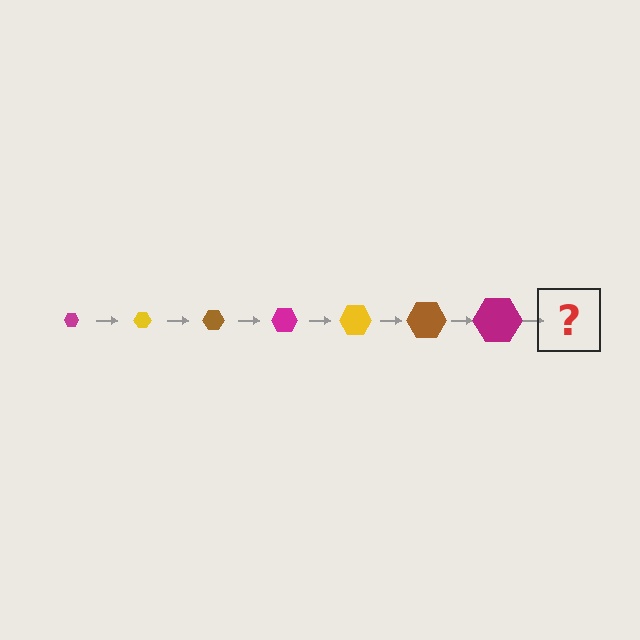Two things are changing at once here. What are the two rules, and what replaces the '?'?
The two rules are that the hexagon grows larger each step and the color cycles through magenta, yellow, and brown. The '?' should be a yellow hexagon, larger than the previous one.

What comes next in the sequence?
The next element should be a yellow hexagon, larger than the previous one.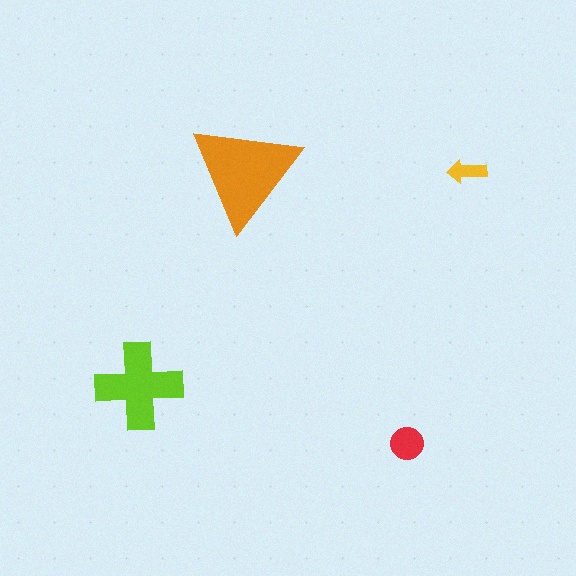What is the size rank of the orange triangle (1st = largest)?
1st.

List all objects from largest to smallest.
The orange triangle, the lime cross, the red circle, the yellow arrow.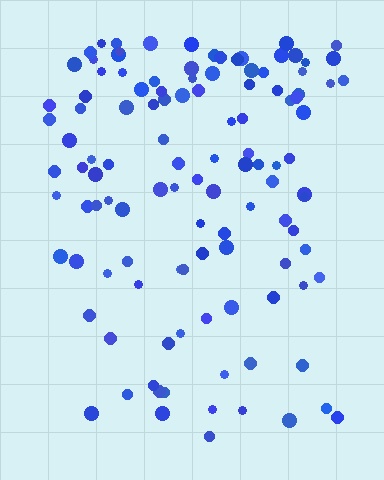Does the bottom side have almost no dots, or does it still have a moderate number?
Still a moderate number, just noticeably fewer than the top.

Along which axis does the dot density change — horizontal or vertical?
Vertical.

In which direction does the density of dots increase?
From bottom to top, with the top side densest.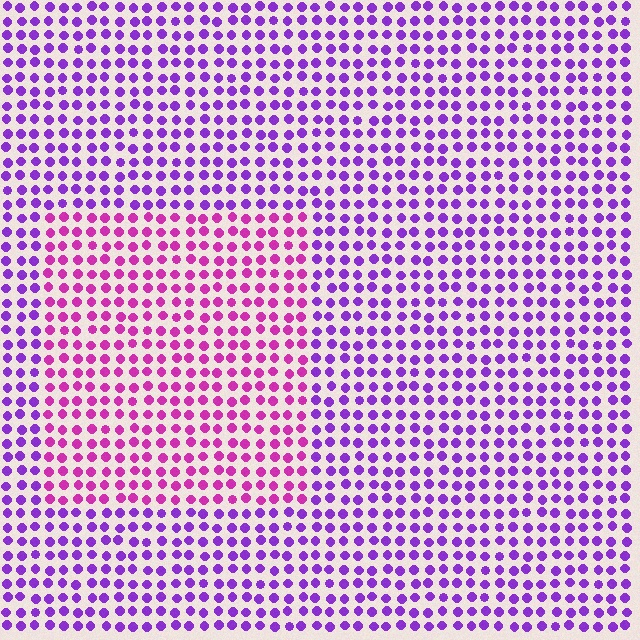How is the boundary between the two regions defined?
The boundary is defined purely by a slight shift in hue (about 37 degrees). Spacing, size, and orientation are identical on both sides.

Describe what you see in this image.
The image is filled with small purple elements in a uniform arrangement. A rectangle-shaped region is visible where the elements are tinted to a slightly different hue, forming a subtle color boundary.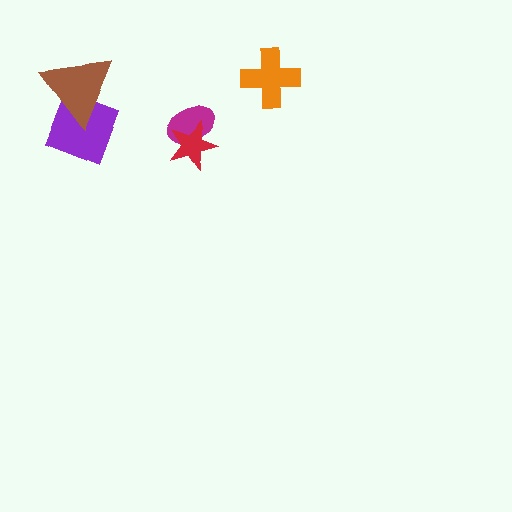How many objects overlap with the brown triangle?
1 object overlaps with the brown triangle.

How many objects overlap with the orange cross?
0 objects overlap with the orange cross.